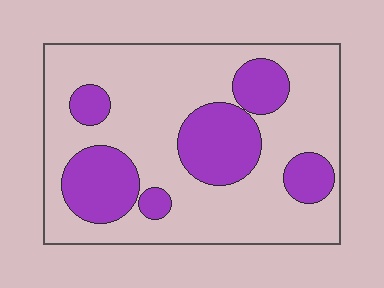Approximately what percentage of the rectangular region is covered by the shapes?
Approximately 30%.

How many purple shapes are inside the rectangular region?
6.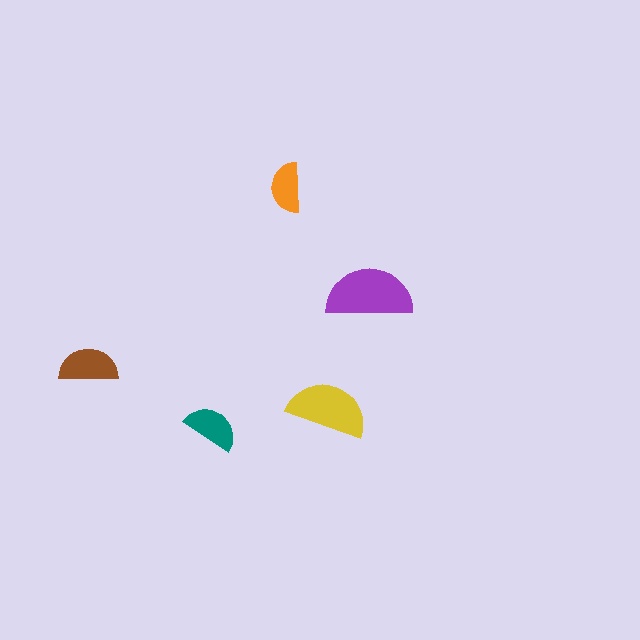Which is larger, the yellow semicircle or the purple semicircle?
The purple one.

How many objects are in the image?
There are 5 objects in the image.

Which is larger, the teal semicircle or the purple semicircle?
The purple one.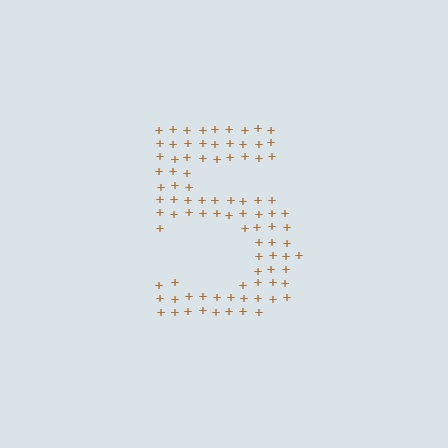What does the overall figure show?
The overall figure shows the digit 5.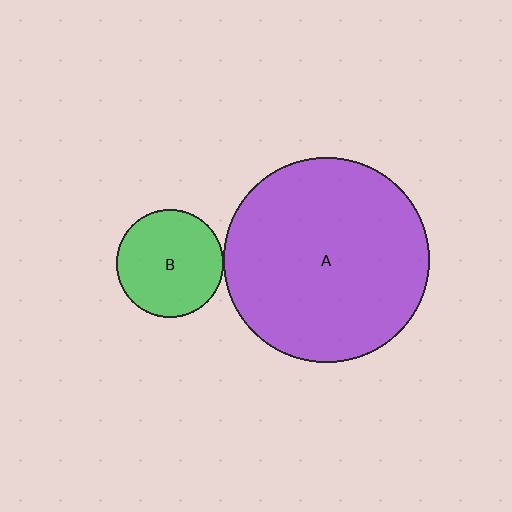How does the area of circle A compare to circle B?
Approximately 3.6 times.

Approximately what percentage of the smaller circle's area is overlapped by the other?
Approximately 5%.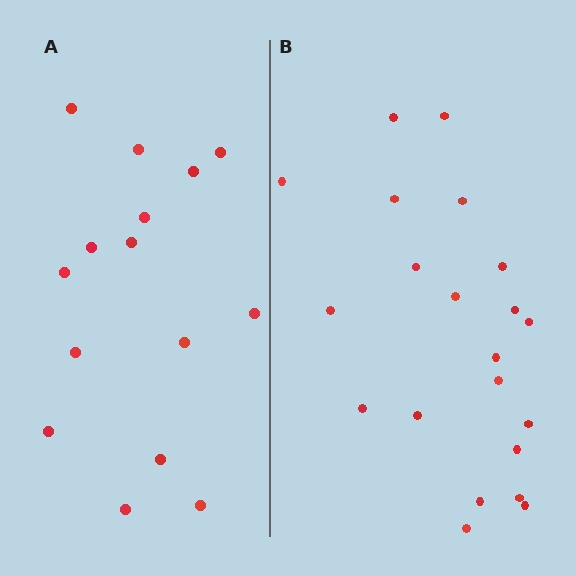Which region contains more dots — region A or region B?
Region B (the right region) has more dots.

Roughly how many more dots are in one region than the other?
Region B has about 6 more dots than region A.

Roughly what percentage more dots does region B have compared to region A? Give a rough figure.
About 40% more.